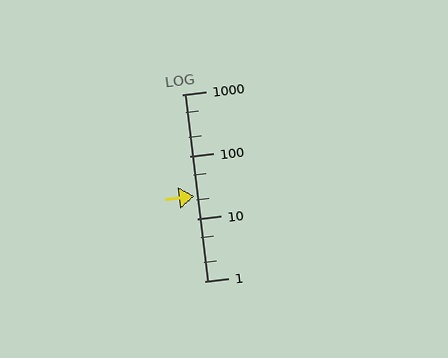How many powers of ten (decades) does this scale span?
The scale spans 3 decades, from 1 to 1000.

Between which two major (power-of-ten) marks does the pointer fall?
The pointer is between 10 and 100.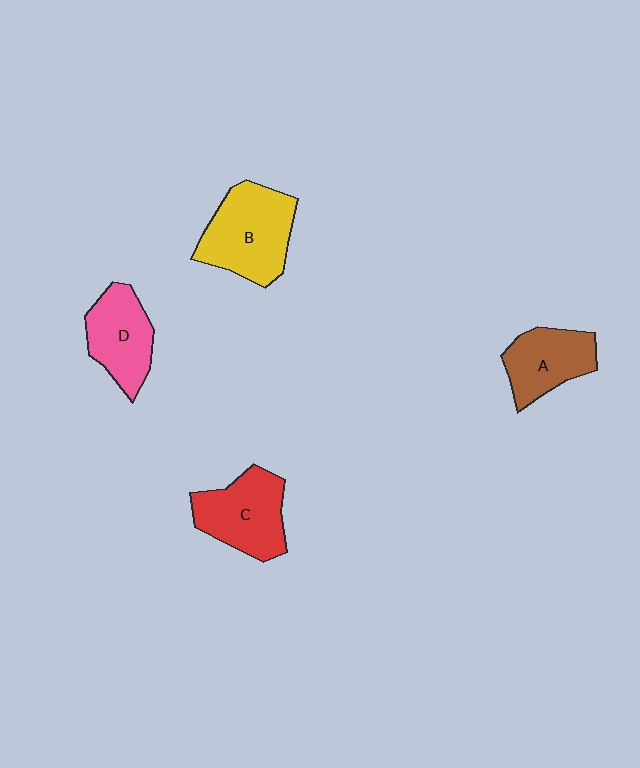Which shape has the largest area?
Shape B (yellow).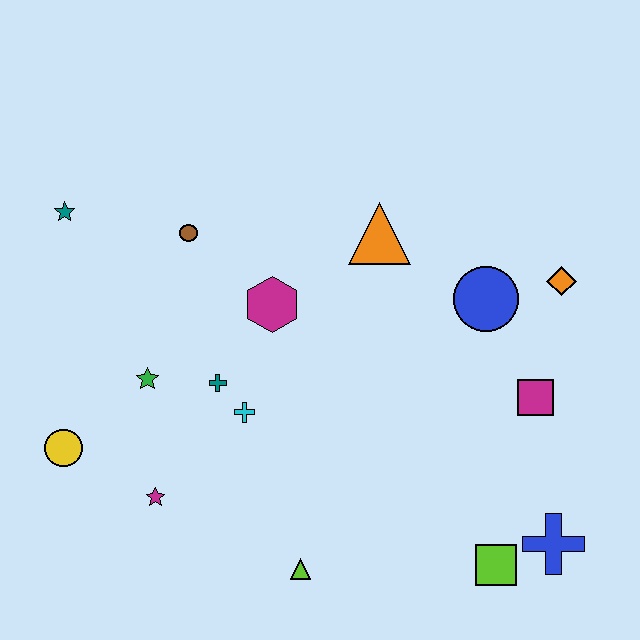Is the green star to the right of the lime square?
No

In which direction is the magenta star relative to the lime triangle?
The magenta star is to the left of the lime triangle.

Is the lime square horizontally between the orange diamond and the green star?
Yes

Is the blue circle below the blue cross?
No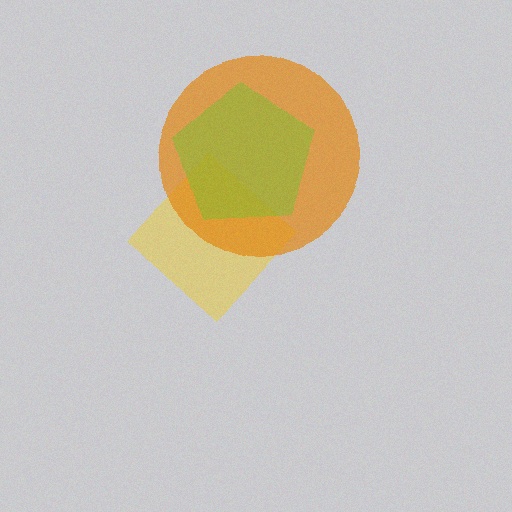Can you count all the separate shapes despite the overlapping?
Yes, there are 3 separate shapes.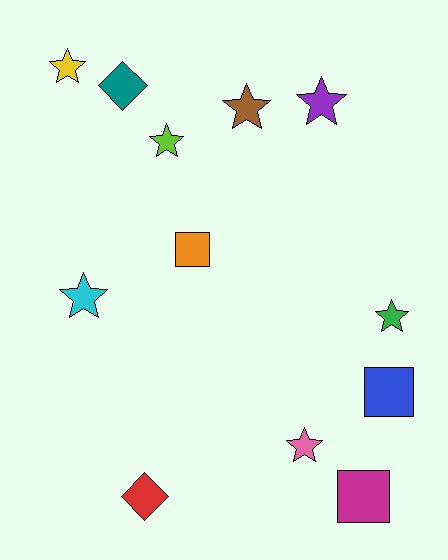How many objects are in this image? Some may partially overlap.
There are 12 objects.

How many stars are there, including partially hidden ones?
There are 7 stars.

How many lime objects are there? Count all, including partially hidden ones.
There is 1 lime object.